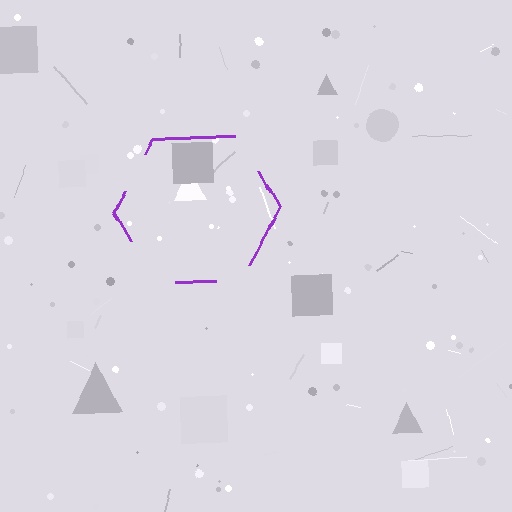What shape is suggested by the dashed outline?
The dashed outline suggests a hexagon.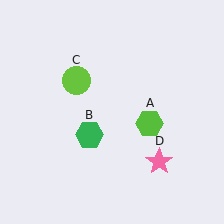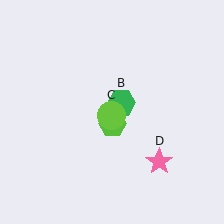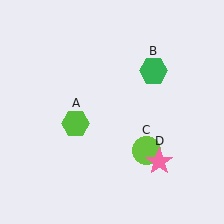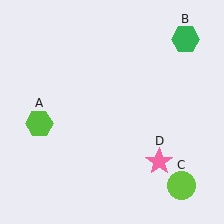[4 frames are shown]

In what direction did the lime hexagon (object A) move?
The lime hexagon (object A) moved left.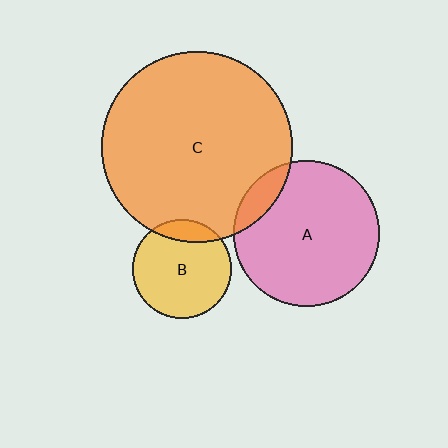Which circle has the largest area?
Circle C (orange).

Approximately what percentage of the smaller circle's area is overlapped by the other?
Approximately 10%.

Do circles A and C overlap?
Yes.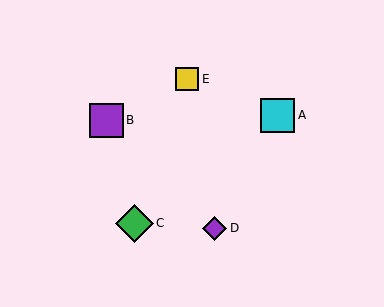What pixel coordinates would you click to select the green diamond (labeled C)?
Click at (134, 223) to select the green diamond C.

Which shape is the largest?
The green diamond (labeled C) is the largest.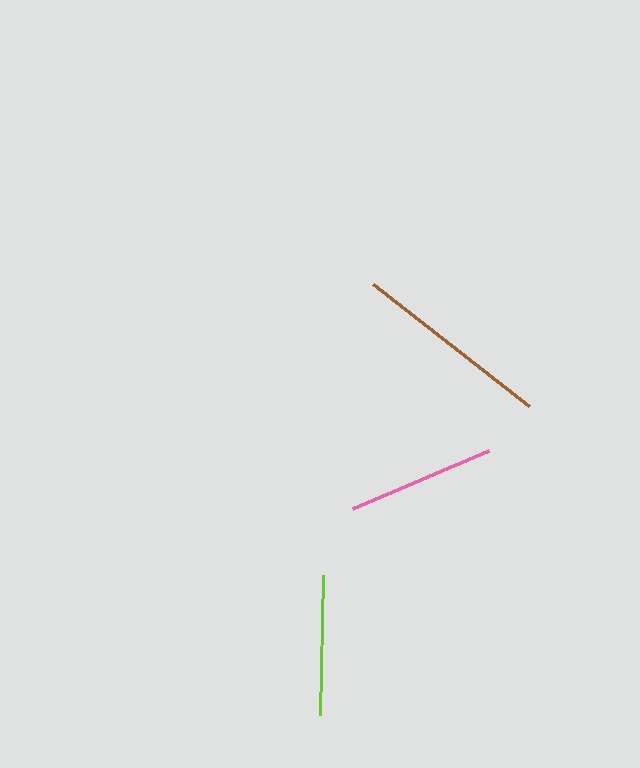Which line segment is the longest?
The brown line is the longest at approximately 198 pixels.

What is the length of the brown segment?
The brown segment is approximately 198 pixels long.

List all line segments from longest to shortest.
From longest to shortest: brown, pink, lime.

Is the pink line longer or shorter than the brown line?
The brown line is longer than the pink line.